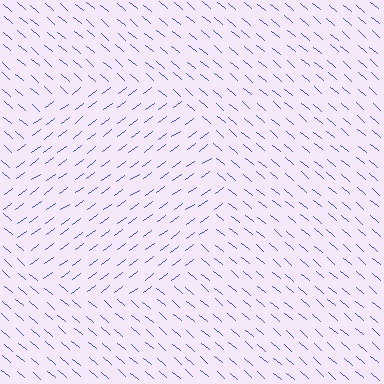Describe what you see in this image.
The image is filled with small blue line segments. A circle region in the image has lines oriented differently from the surrounding lines, creating a visible texture boundary.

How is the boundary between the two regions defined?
The boundary is defined purely by a change in line orientation (approximately 76 degrees difference). All lines are the same color and thickness.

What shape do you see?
I see a circle.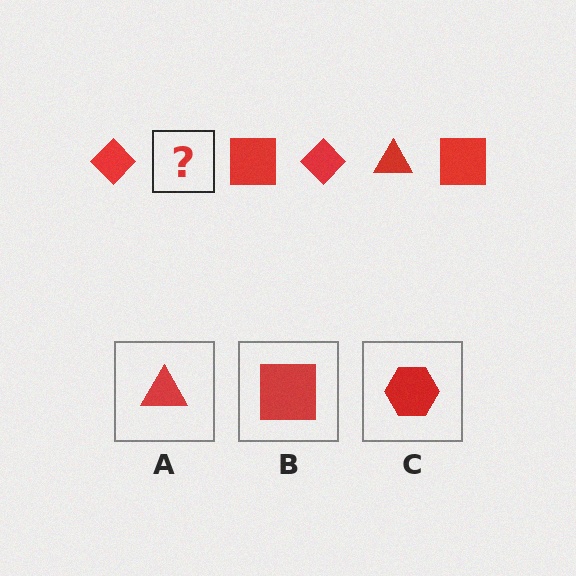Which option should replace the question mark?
Option A.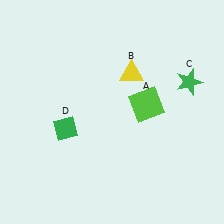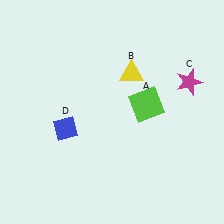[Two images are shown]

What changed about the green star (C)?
In Image 1, C is green. In Image 2, it changed to magenta.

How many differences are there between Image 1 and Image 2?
There are 2 differences between the two images.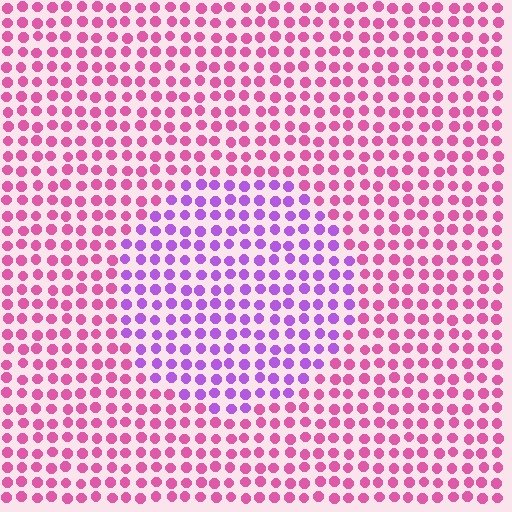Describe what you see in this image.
The image is filled with small pink elements in a uniform arrangement. A circle-shaped region is visible where the elements are tinted to a slightly different hue, forming a subtle color boundary.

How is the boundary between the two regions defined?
The boundary is defined purely by a slight shift in hue (about 44 degrees). Spacing, size, and orientation are identical on both sides.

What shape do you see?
I see a circle.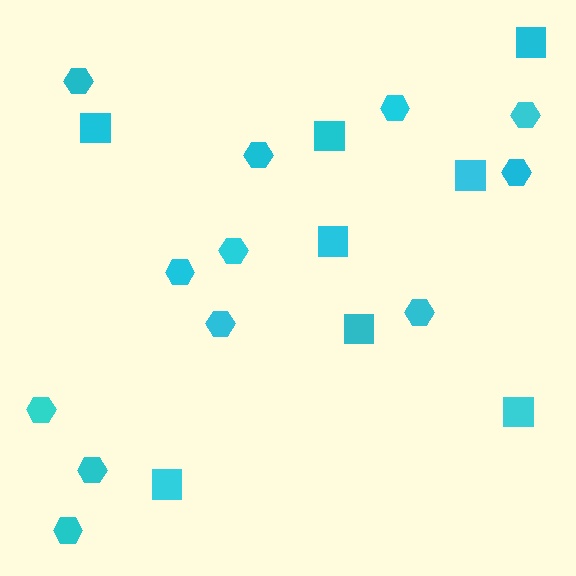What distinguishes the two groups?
There are 2 groups: one group of hexagons (12) and one group of squares (8).